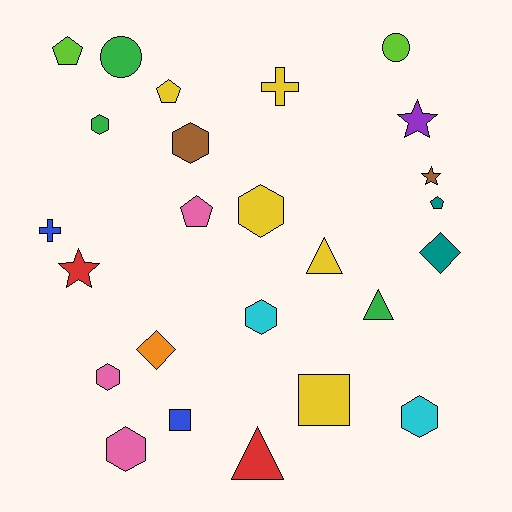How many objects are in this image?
There are 25 objects.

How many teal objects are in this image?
There are 2 teal objects.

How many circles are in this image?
There are 2 circles.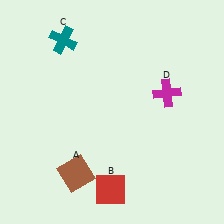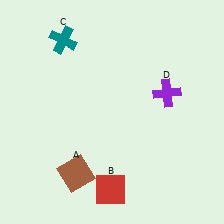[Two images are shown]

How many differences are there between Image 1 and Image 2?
There is 1 difference between the two images.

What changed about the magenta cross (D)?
In Image 1, D is magenta. In Image 2, it changed to purple.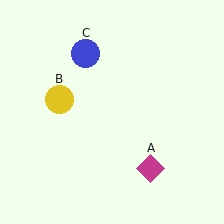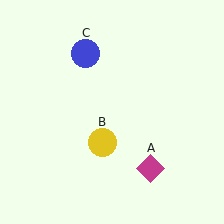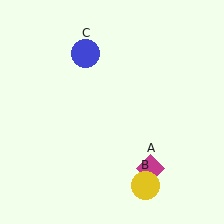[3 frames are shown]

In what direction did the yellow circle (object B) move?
The yellow circle (object B) moved down and to the right.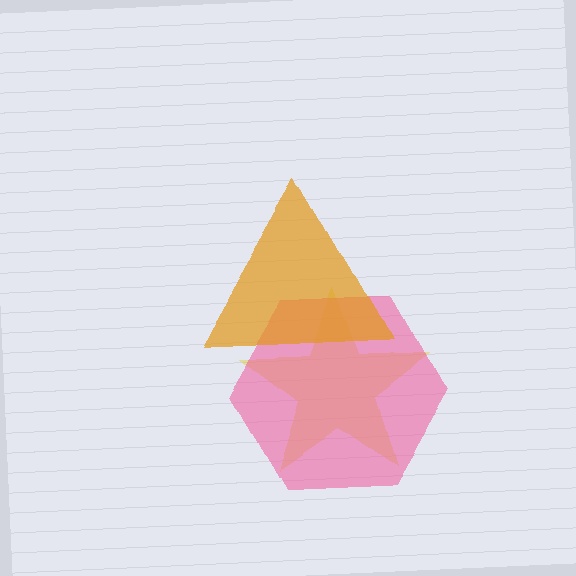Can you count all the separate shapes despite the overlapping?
Yes, there are 3 separate shapes.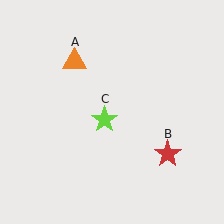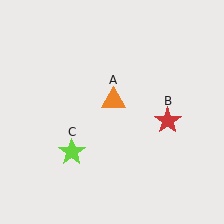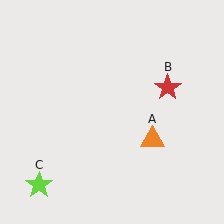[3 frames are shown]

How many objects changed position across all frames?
3 objects changed position: orange triangle (object A), red star (object B), lime star (object C).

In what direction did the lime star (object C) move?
The lime star (object C) moved down and to the left.